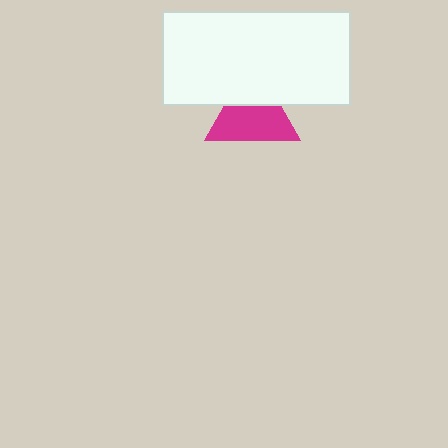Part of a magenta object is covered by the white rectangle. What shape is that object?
It is a triangle.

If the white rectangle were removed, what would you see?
You would see the complete magenta triangle.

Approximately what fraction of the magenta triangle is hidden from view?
Roughly 34% of the magenta triangle is hidden behind the white rectangle.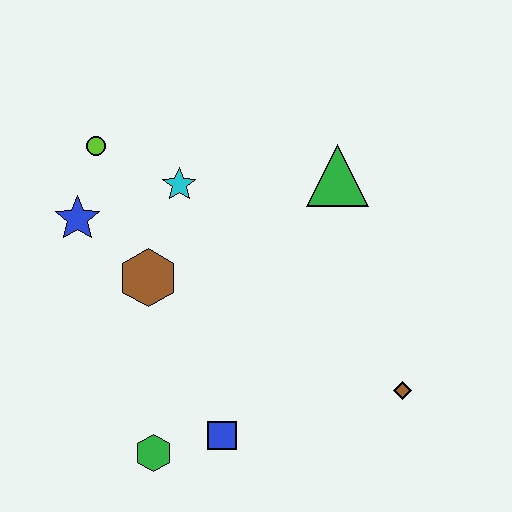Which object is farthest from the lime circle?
The brown diamond is farthest from the lime circle.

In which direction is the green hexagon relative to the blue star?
The green hexagon is below the blue star.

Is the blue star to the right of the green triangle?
No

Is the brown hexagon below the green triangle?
Yes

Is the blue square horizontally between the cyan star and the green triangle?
Yes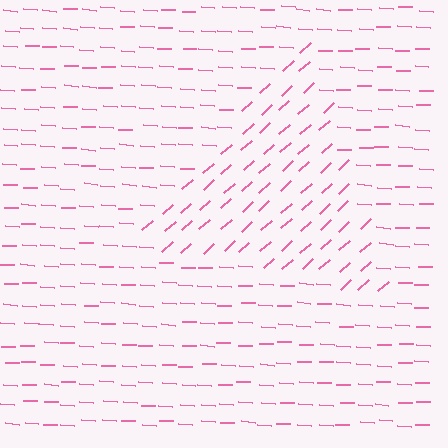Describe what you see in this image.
The image is filled with small pink line segments. A triangle region in the image has lines oriented differently from the surrounding lines, creating a visible texture boundary.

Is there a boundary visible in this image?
Yes, there is a texture boundary formed by a change in line orientation.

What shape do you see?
I see a triangle.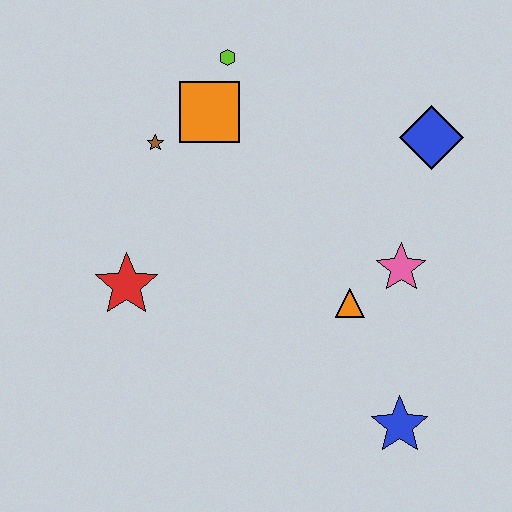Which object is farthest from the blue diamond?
The red star is farthest from the blue diamond.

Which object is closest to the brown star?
The orange square is closest to the brown star.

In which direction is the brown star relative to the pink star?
The brown star is to the left of the pink star.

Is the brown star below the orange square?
Yes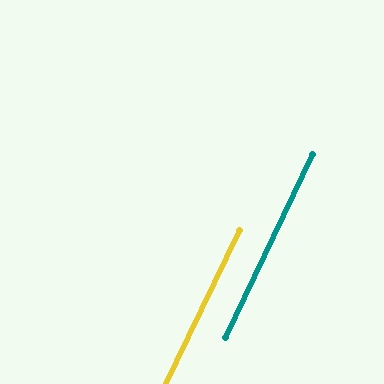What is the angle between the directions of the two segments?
Approximately 0 degrees.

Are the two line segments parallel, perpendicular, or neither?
Parallel — their directions differ by only 0.3°.